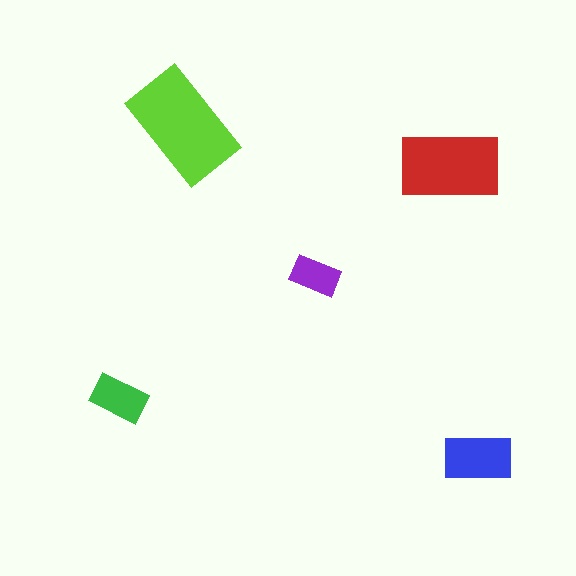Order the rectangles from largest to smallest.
the lime one, the red one, the blue one, the green one, the purple one.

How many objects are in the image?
There are 5 objects in the image.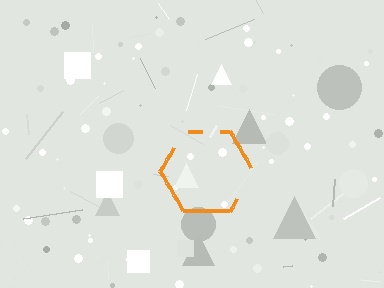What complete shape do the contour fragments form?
The contour fragments form a hexagon.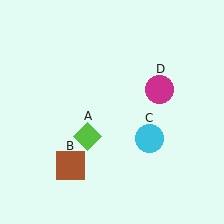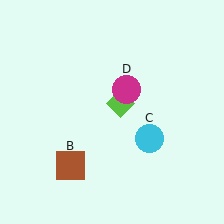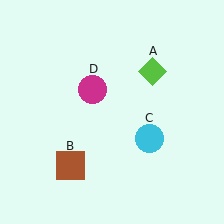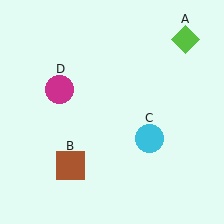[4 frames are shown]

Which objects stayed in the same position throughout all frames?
Brown square (object B) and cyan circle (object C) remained stationary.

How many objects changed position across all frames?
2 objects changed position: lime diamond (object A), magenta circle (object D).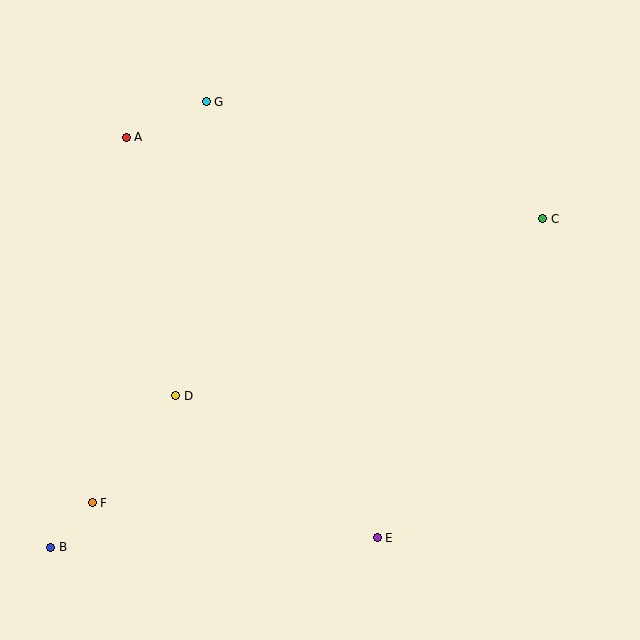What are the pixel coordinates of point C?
Point C is at (543, 219).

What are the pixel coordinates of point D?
Point D is at (176, 396).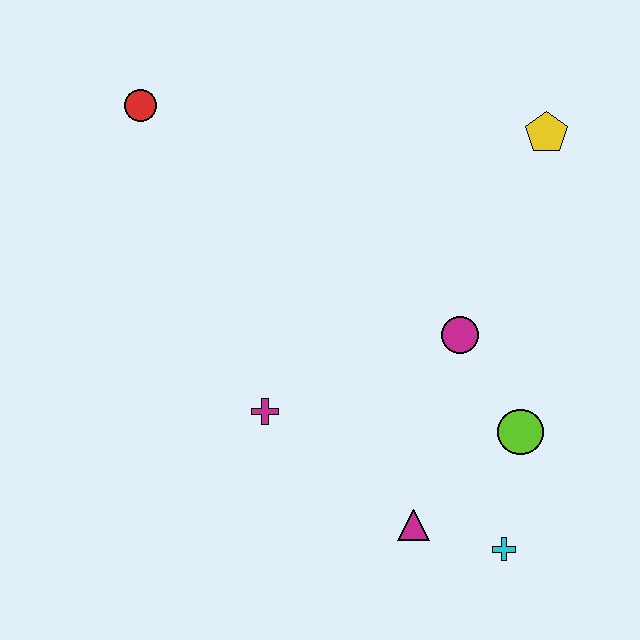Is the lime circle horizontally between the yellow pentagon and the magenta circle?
Yes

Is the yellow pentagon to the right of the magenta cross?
Yes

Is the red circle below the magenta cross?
No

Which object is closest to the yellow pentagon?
The magenta circle is closest to the yellow pentagon.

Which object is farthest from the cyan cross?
The red circle is farthest from the cyan cross.